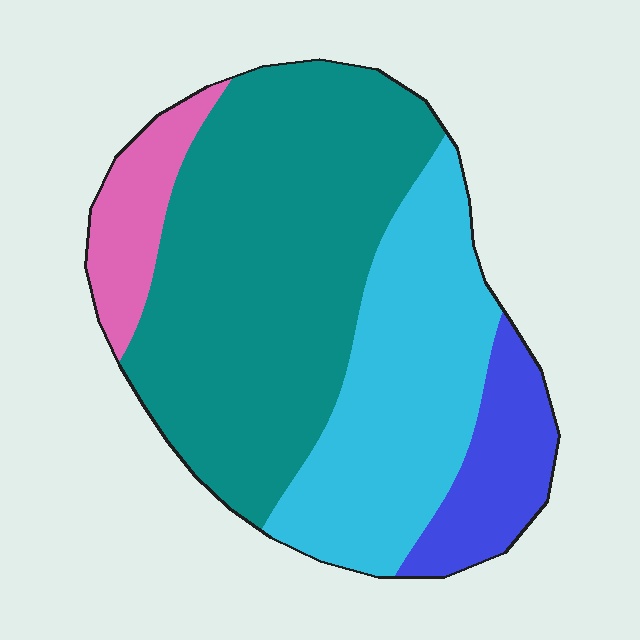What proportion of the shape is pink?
Pink takes up about one tenth (1/10) of the shape.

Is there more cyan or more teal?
Teal.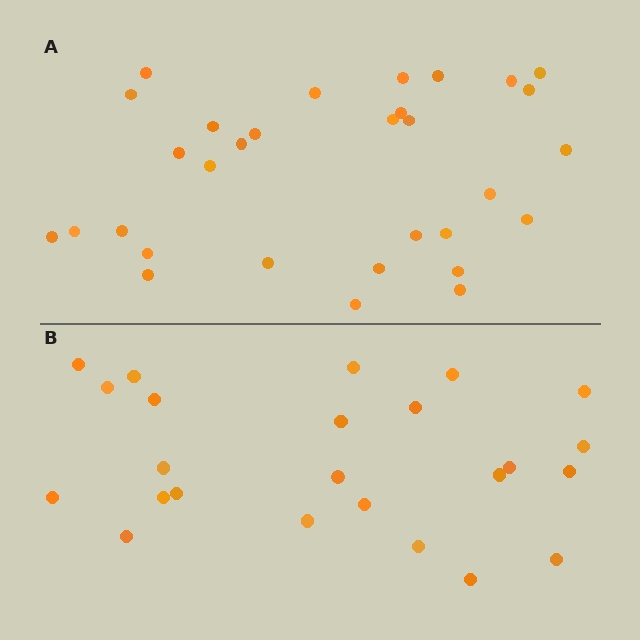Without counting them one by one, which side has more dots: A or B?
Region A (the top region) has more dots.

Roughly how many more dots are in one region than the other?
Region A has roughly 8 or so more dots than region B.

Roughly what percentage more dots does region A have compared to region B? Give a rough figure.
About 30% more.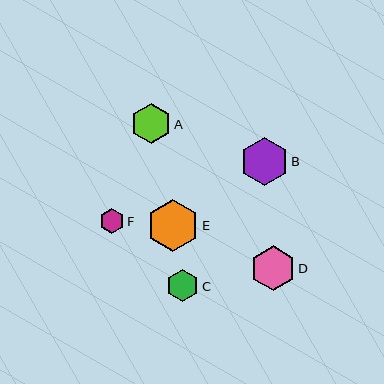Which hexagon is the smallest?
Hexagon F is the smallest with a size of approximately 25 pixels.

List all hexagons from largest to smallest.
From largest to smallest: E, B, D, A, C, F.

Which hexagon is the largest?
Hexagon E is the largest with a size of approximately 52 pixels.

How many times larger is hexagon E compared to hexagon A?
Hexagon E is approximately 1.3 times the size of hexagon A.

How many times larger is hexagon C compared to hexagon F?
Hexagon C is approximately 1.3 times the size of hexagon F.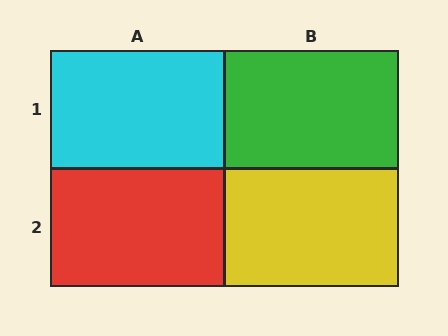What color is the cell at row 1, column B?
Green.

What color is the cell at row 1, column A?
Cyan.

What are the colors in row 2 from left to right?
Red, yellow.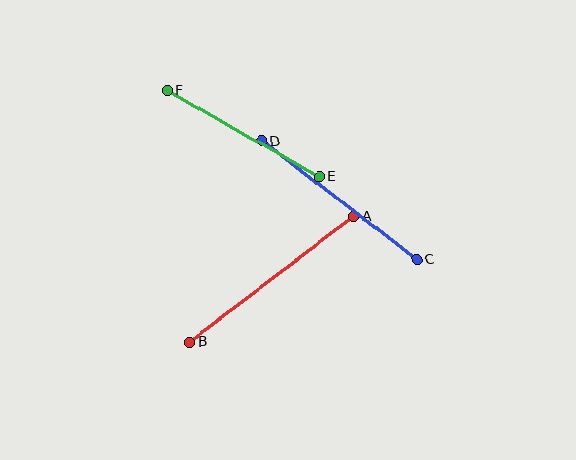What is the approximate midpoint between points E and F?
The midpoint is at approximately (243, 133) pixels.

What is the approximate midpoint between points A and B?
The midpoint is at approximately (272, 279) pixels.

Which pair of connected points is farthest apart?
Points A and B are farthest apart.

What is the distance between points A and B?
The distance is approximately 206 pixels.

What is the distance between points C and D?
The distance is approximately 195 pixels.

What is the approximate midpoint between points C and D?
The midpoint is at approximately (339, 200) pixels.